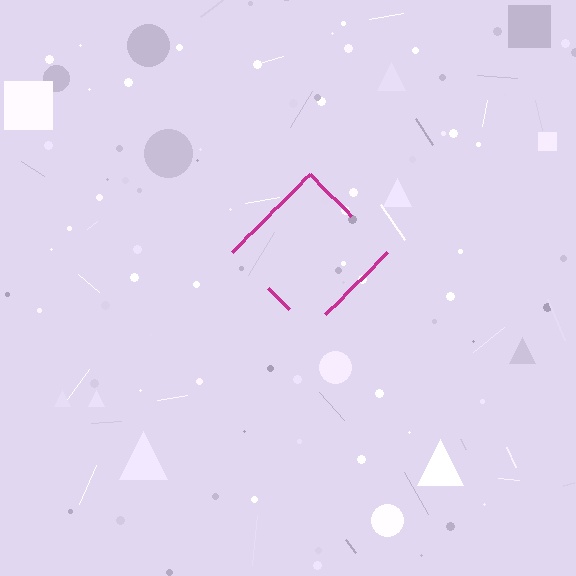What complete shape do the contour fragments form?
The contour fragments form a diamond.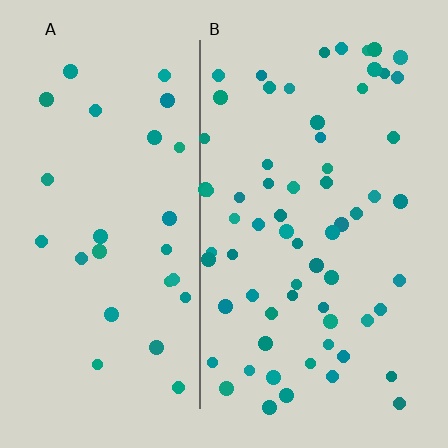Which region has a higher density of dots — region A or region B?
B (the right).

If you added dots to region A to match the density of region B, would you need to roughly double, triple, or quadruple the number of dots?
Approximately double.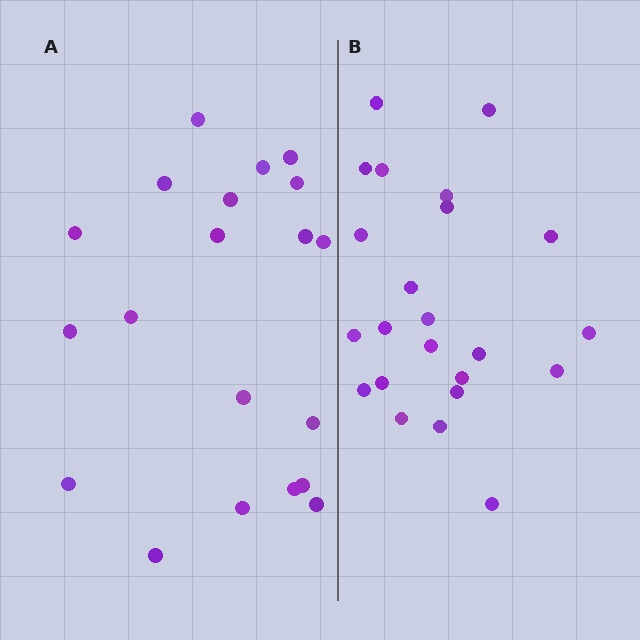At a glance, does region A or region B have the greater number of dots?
Region B (the right region) has more dots.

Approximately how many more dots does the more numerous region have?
Region B has just a few more — roughly 2 or 3 more dots than region A.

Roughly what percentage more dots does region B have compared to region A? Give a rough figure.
About 15% more.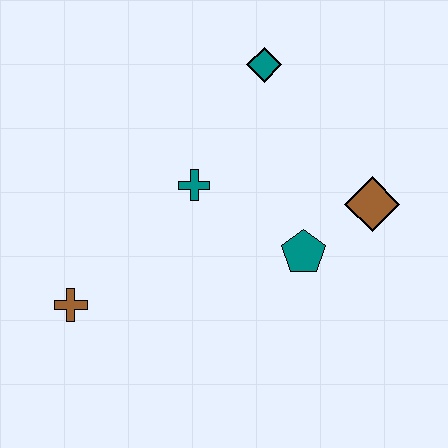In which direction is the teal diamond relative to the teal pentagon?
The teal diamond is above the teal pentagon.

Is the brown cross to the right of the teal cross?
No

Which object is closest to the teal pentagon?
The brown diamond is closest to the teal pentagon.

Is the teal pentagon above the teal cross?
No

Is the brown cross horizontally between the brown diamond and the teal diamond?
No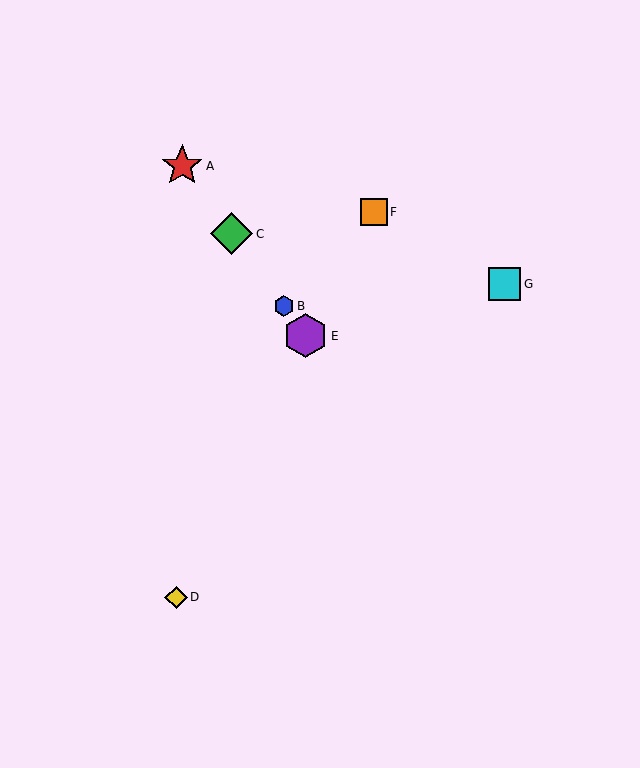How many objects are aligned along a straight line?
4 objects (A, B, C, E) are aligned along a straight line.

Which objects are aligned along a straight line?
Objects A, B, C, E are aligned along a straight line.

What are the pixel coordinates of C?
Object C is at (231, 234).